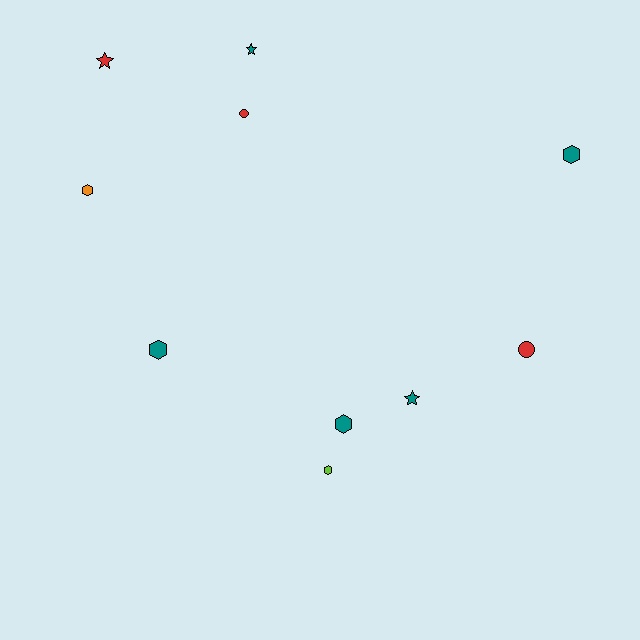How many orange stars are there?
There are no orange stars.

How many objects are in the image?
There are 10 objects.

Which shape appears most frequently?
Hexagon, with 5 objects.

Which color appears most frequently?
Teal, with 5 objects.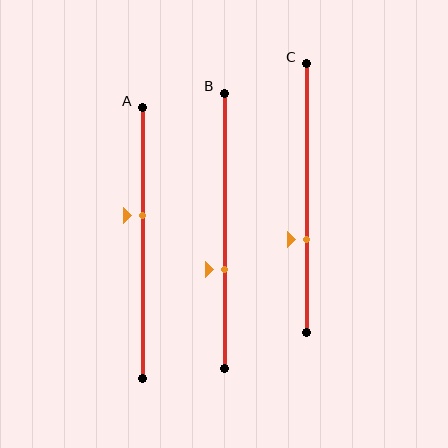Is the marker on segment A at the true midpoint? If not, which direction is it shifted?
No, the marker on segment A is shifted upward by about 10% of the segment length.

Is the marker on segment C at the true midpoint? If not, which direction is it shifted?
No, the marker on segment C is shifted downward by about 15% of the segment length.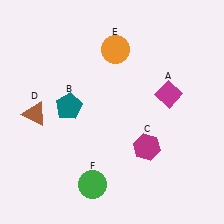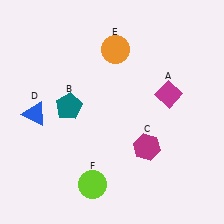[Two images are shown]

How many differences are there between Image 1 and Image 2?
There are 2 differences between the two images.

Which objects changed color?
D changed from brown to blue. F changed from green to lime.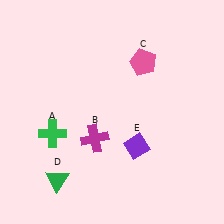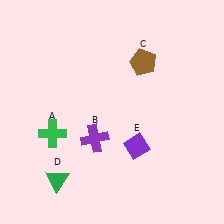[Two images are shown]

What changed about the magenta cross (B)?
In Image 1, B is magenta. In Image 2, it changed to purple.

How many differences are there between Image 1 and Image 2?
There are 2 differences between the two images.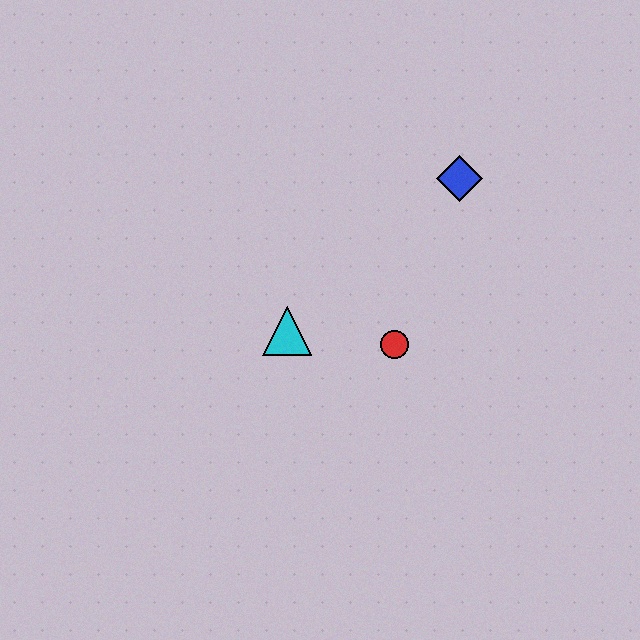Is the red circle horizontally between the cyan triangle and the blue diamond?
Yes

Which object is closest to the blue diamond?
The red circle is closest to the blue diamond.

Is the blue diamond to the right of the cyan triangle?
Yes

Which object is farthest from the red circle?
The blue diamond is farthest from the red circle.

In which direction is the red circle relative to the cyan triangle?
The red circle is to the right of the cyan triangle.